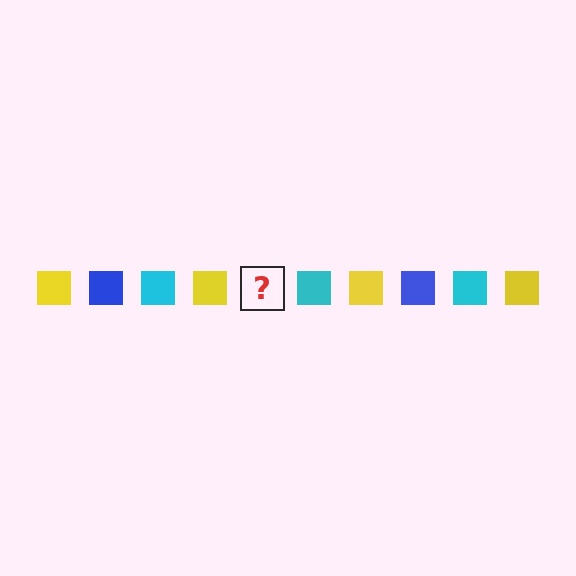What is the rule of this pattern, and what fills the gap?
The rule is that the pattern cycles through yellow, blue, cyan squares. The gap should be filled with a blue square.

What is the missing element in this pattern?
The missing element is a blue square.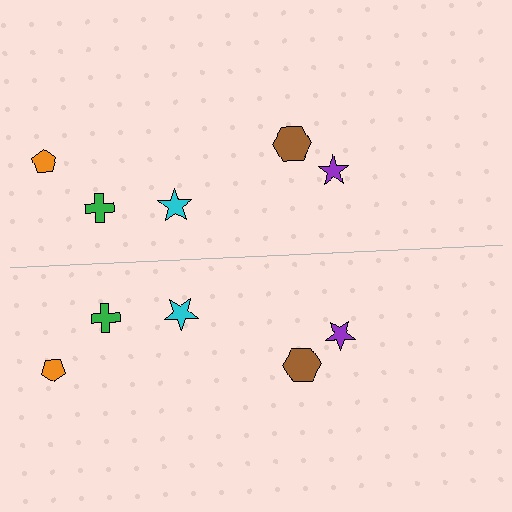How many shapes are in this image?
There are 10 shapes in this image.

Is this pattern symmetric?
Yes, this pattern has bilateral (reflection) symmetry.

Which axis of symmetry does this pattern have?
The pattern has a horizontal axis of symmetry running through the center of the image.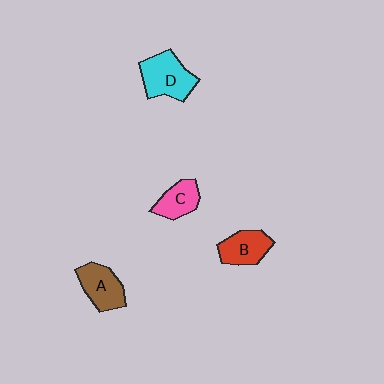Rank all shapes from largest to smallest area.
From largest to smallest: D (cyan), A (brown), B (red), C (pink).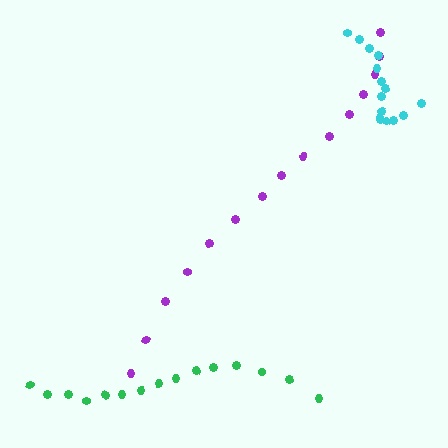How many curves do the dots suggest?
There are 3 distinct paths.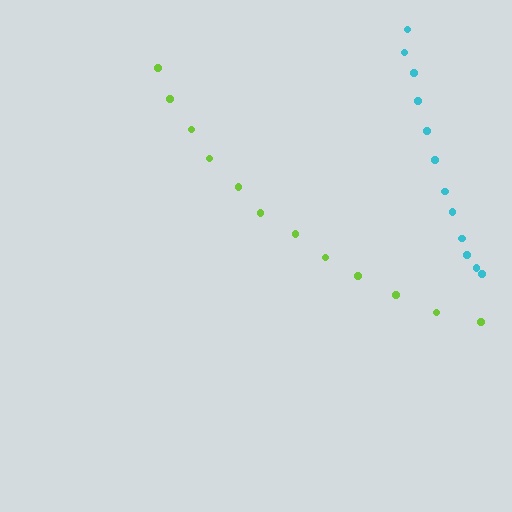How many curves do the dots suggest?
There are 2 distinct paths.